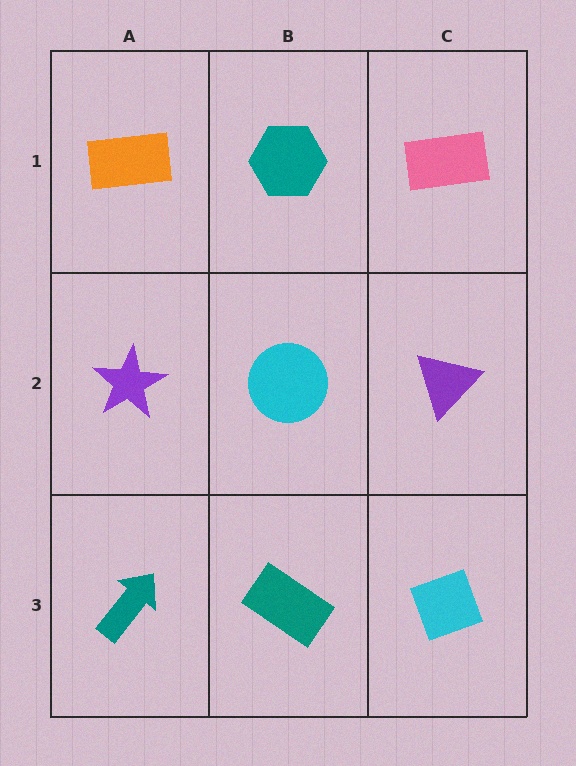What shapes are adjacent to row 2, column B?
A teal hexagon (row 1, column B), a teal rectangle (row 3, column B), a purple star (row 2, column A), a purple triangle (row 2, column C).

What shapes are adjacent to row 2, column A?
An orange rectangle (row 1, column A), a teal arrow (row 3, column A), a cyan circle (row 2, column B).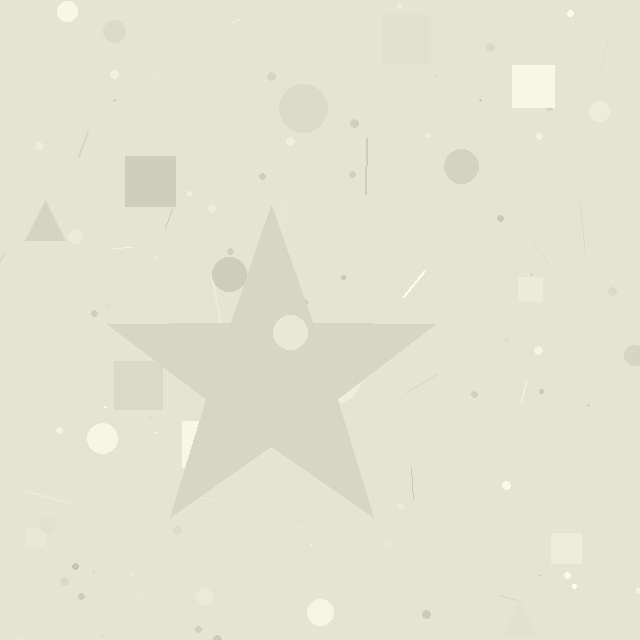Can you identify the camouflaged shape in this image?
The camouflaged shape is a star.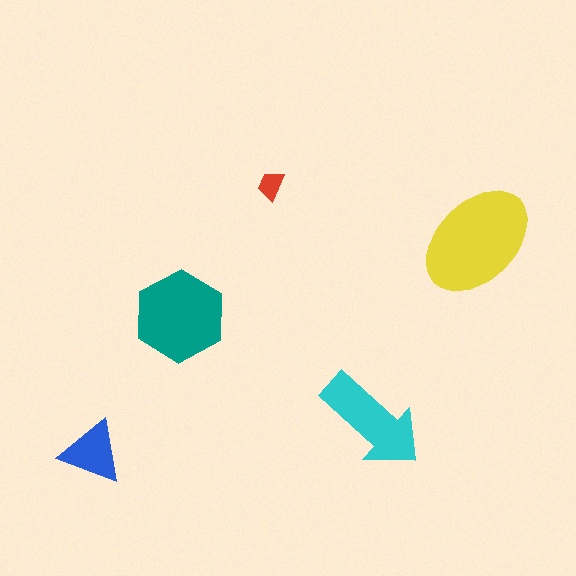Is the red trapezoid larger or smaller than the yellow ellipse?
Smaller.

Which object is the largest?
The yellow ellipse.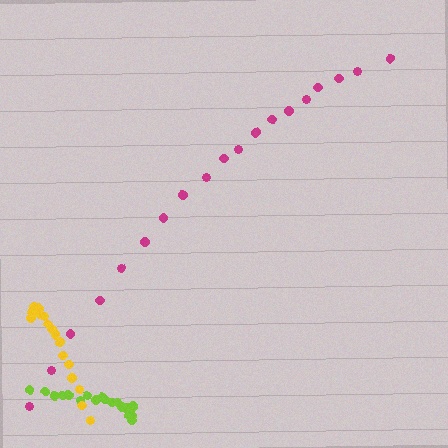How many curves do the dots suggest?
There are 3 distinct paths.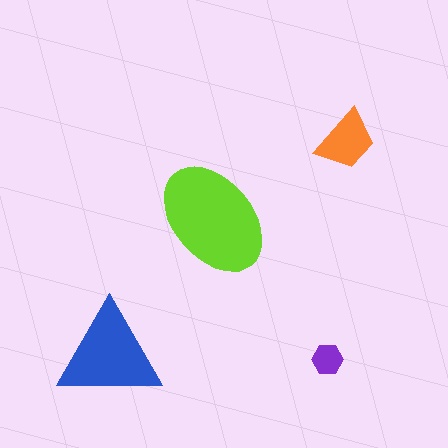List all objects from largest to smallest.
The lime ellipse, the blue triangle, the orange trapezoid, the purple hexagon.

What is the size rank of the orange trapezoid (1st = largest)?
3rd.